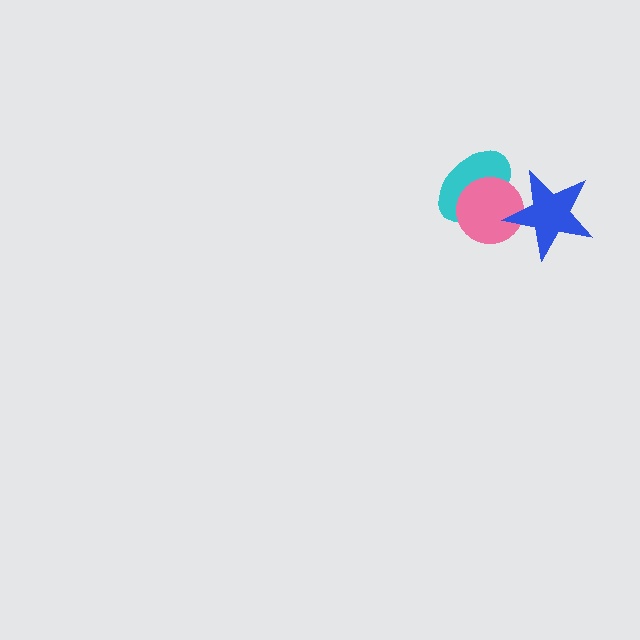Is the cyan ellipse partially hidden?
Yes, it is partially covered by another shape.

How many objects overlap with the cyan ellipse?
2 objects overlap with the cyan ellipse.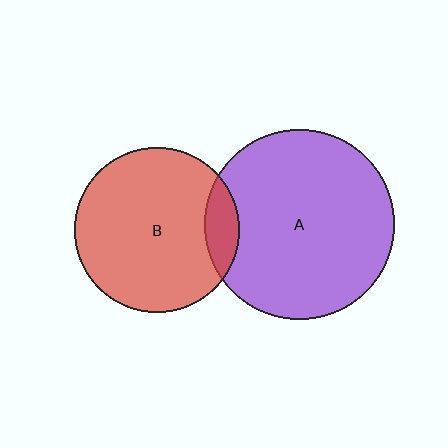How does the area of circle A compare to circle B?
Approximately 1.3 times.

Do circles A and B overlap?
Yes.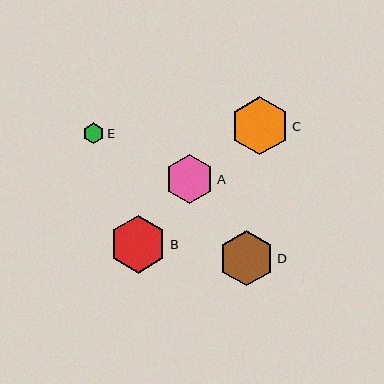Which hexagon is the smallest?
Hexagon E is the smallest with a size of approximately 21 pixels.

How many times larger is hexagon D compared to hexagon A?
Hexagon D is approximately 1.1 times the size of hexagon A.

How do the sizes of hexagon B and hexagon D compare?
Hexagon B and hexagon D are approximately the same size.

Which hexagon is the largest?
Hexagon C is the largest with a size of approximately 58 pixels.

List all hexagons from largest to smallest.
From largest to smallest: C, B, D, A, E.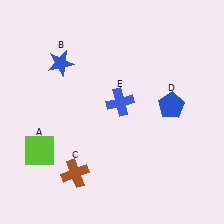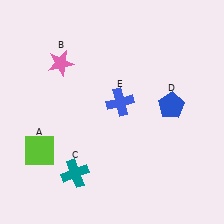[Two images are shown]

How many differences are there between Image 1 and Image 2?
There are 2 differences between the two images.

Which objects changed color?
B changed from blue to pink. C changed from brown to teal.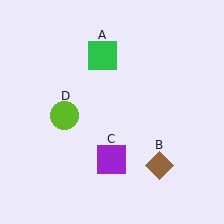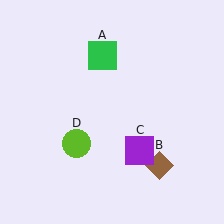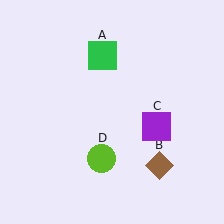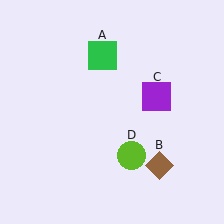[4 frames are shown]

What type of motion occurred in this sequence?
The purple square (object C), lime circle (object D) rotated counterclockwise around the center of the scene.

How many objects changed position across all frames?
2 objects changed position: purple square (object C), lime circle (object D).